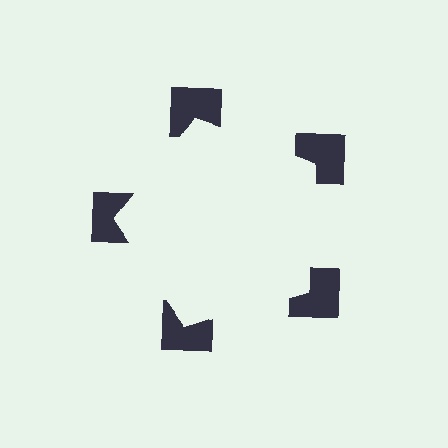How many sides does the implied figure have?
5 sides.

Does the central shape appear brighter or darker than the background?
It typically appears slightly brighter than the background, even though no actual brightness change is drawn.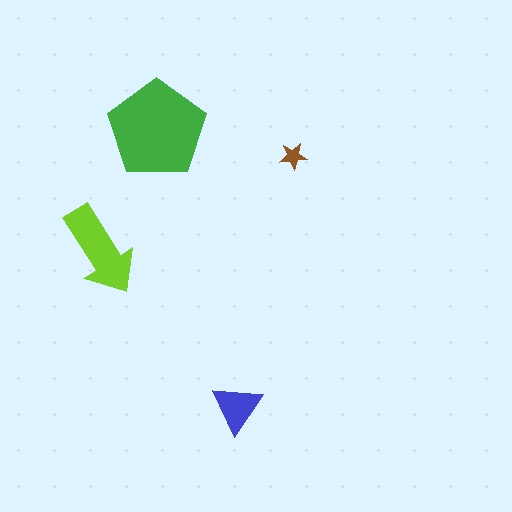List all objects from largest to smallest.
The green pentagon, the lime arrow, the blue triangle, the brown star.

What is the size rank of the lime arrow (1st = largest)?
2nd.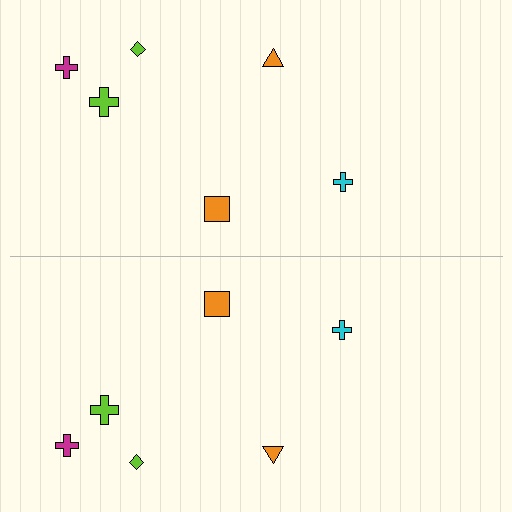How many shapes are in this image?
There are 12 shapes in this image.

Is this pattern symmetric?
Yes, this pattern has bilateral (reflection) symmetry.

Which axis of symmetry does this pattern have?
The pattern has a horizontal axis of symmetry running through the center of the image.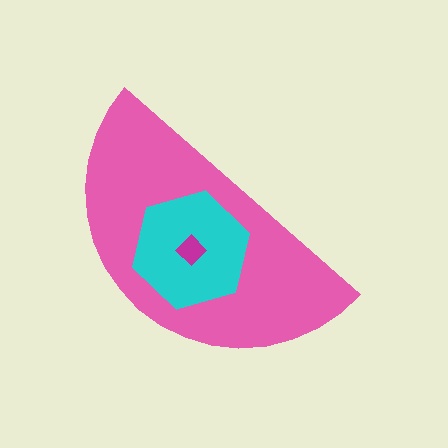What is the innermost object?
The magenta diamond.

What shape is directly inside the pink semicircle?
The cyan hexagon.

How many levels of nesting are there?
3.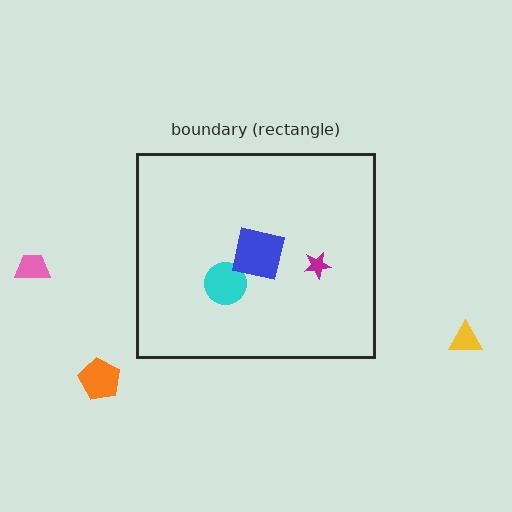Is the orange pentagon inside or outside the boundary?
Outside.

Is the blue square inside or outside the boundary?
Inside.